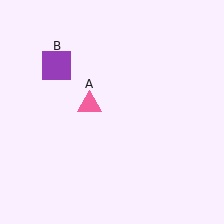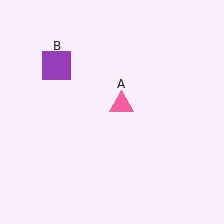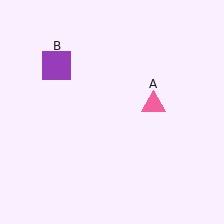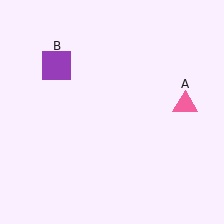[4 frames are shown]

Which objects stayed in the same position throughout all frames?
Purple square (object B) remained stationary.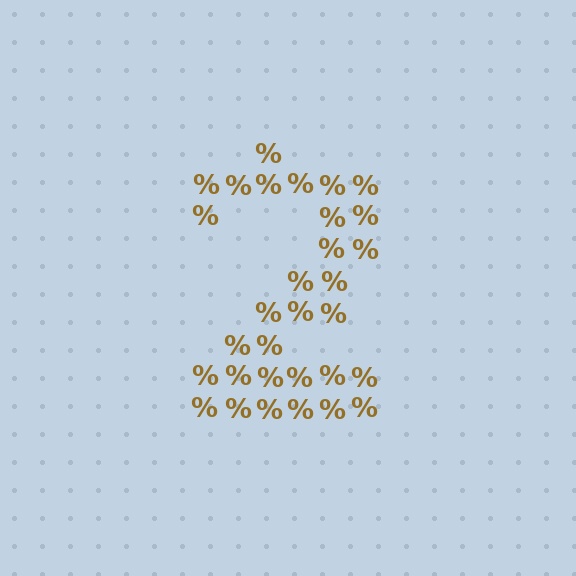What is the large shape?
The large shape is the digit 2.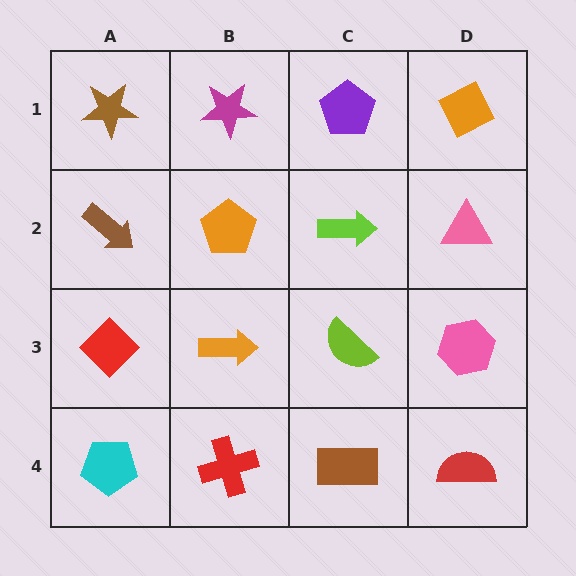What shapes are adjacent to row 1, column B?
An orange pentagon (row 2, column B), a brown star (row 1, column A), a purple pentagon (row 1, column C).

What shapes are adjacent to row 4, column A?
A red diamond (row 3, column A), a red cross (row 4, column B).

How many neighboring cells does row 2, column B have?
4.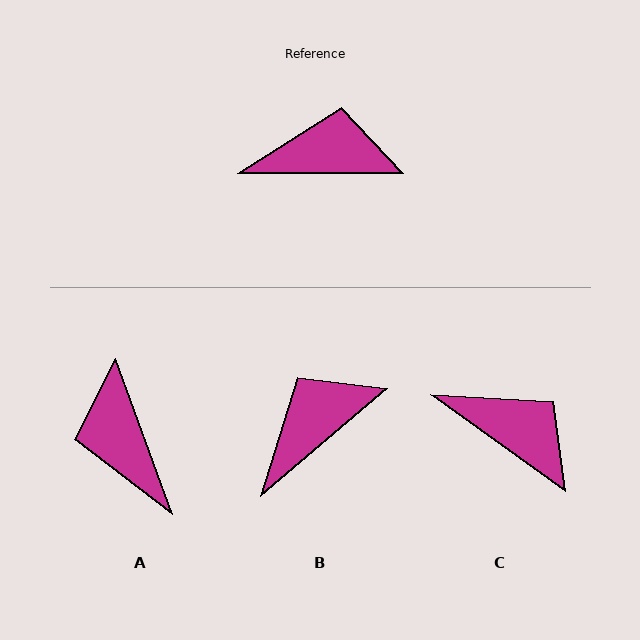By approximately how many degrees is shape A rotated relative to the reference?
Approximately 110 degrees counter-clockwise.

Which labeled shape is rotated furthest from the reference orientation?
A, about 110 degrees away.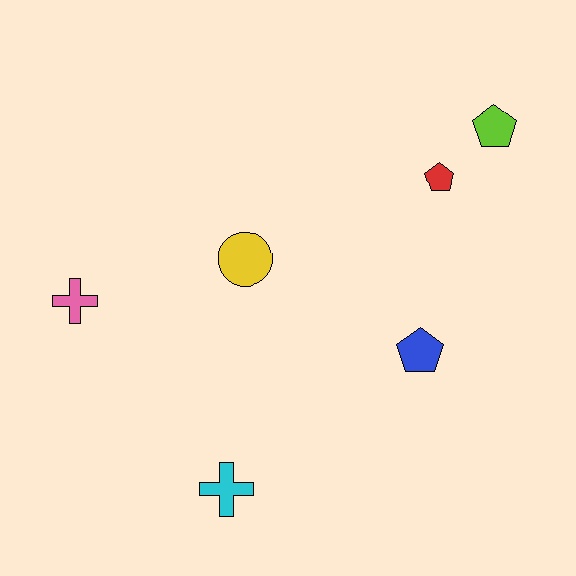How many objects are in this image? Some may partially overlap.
There are 6 objects.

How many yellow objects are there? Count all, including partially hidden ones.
There is 1 yellow object.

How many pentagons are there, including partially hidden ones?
There are 3 pentagons.